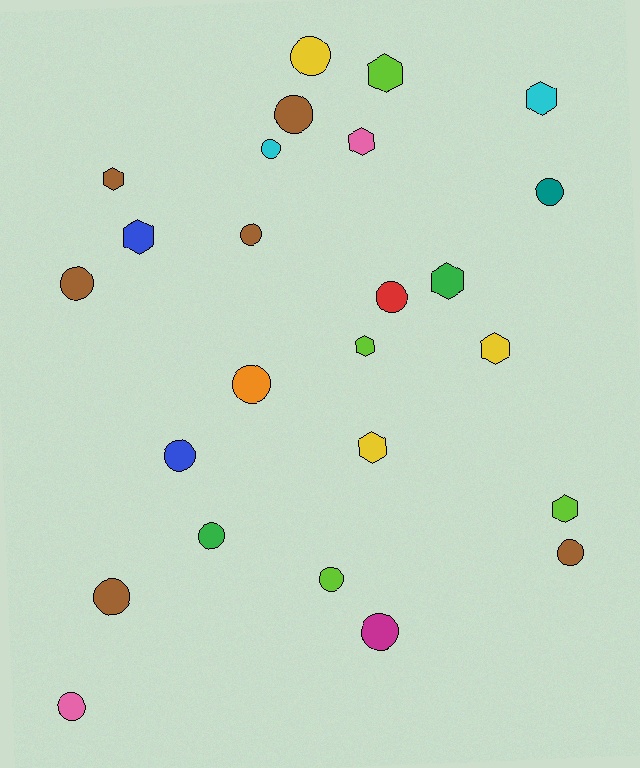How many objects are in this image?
There are 25 objects.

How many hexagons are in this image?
There are 10 hexagons.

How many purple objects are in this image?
There are no purple objects.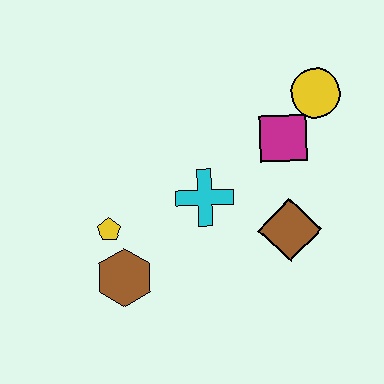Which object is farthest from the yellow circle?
The brown hexagon is farthest from the yellow circle.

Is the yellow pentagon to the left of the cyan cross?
Yes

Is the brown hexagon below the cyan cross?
Yes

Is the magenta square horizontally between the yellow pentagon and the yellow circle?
Yes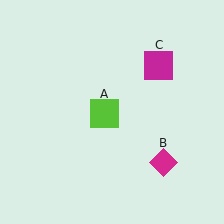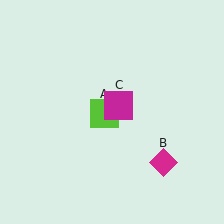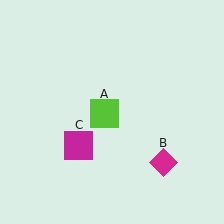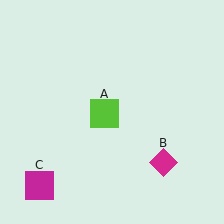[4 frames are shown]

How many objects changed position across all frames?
1 object changed position: magenta square (object C).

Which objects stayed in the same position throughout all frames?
Lime square (object A) and magenta diamond (object B) remained stationary.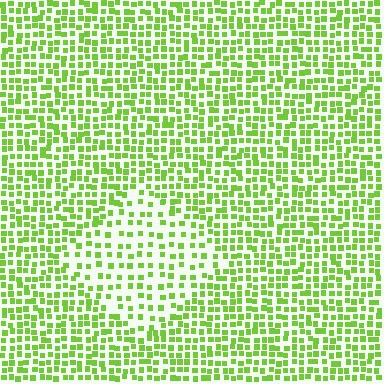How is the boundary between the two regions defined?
The boundary is defined by a change in element density (approximately 1.9x ratio). All elements are the same color, size, and shape.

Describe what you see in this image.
The image contains small lime elements arranged at two different densities. A diamond-shaped region is visible where the elements are less densely packed than the surrounding area.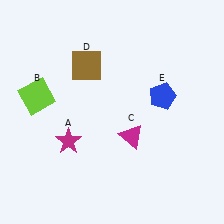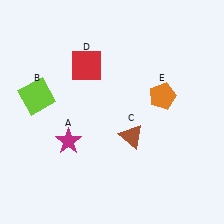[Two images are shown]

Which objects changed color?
C changed from magenta to brown. D changed from brown to red. E changed from blue to orange.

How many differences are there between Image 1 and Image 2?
There are 3 differences between the two images.